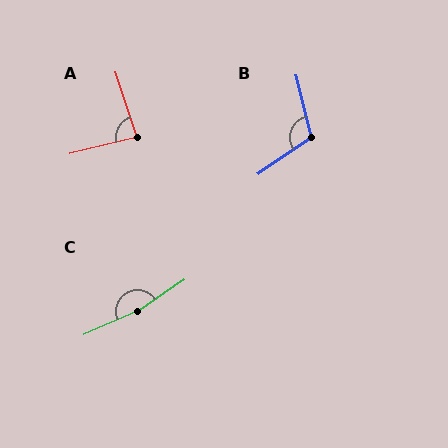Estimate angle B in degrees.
Approximately 110 degrees.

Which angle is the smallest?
A, at approximately 86 degrees.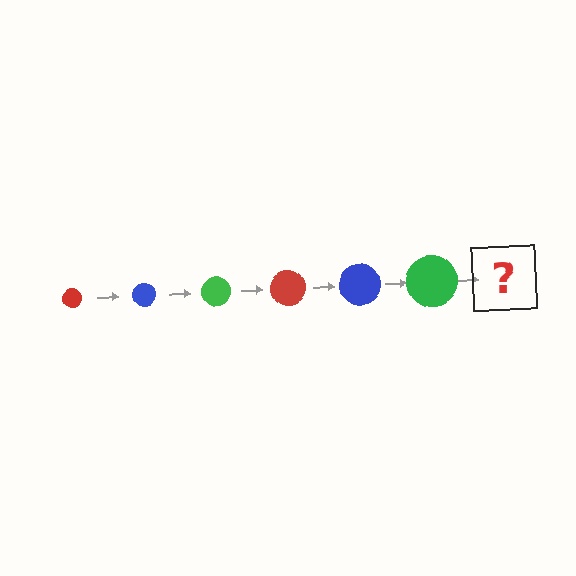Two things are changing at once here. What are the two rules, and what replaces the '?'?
The two rules are that the circle grows larger each step and the color cycles through red, blue, and green. The '?' should be a red circle, larger than the previous one.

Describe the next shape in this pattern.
It should be a red circle, larger than the previous one.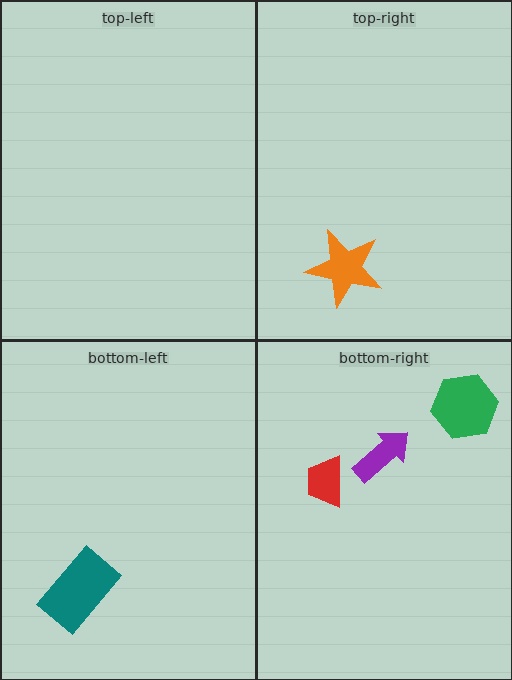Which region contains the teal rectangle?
The bottom-left region.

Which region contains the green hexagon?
The bottom-right region.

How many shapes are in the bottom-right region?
3.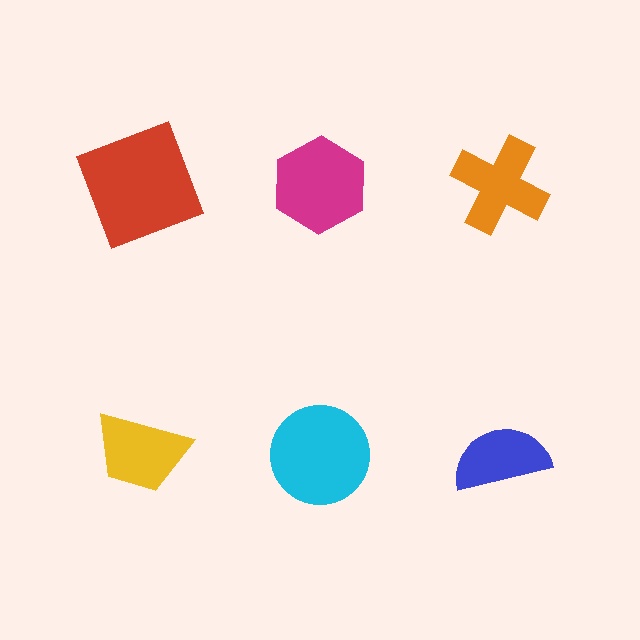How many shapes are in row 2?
3 shapes.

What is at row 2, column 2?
A cyan circle.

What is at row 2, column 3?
A blue semicircle.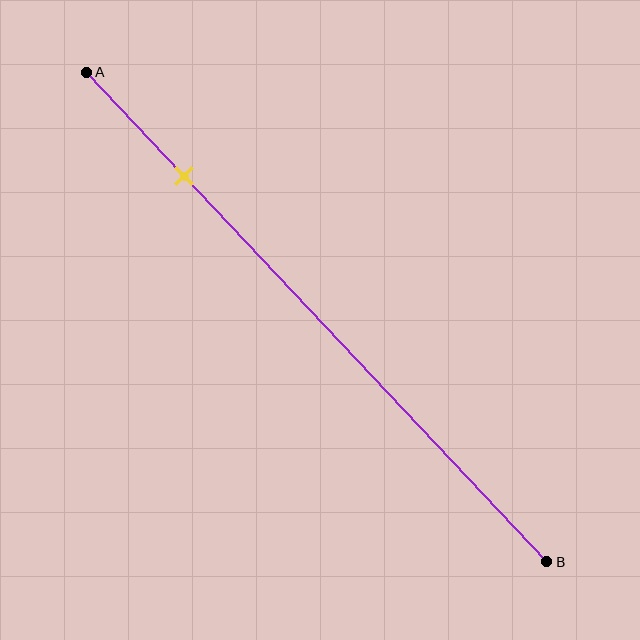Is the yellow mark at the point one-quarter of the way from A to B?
No, the mark is at about 20% from A, not at the 25% one-quarter point.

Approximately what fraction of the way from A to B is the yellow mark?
The yellow mark is approximately 20% of the way from A to B.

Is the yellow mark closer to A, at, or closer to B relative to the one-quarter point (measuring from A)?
The yellow mark is closer to point A than the one-quarter point of segment AB.